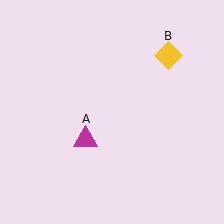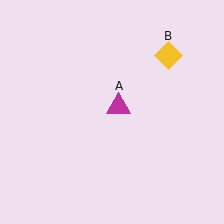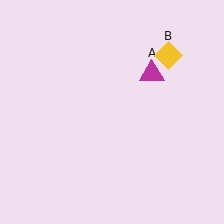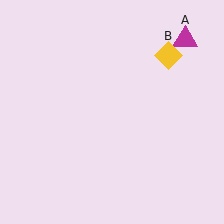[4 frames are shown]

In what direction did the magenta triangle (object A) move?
The magenta triangle (object A) moved up and to the right.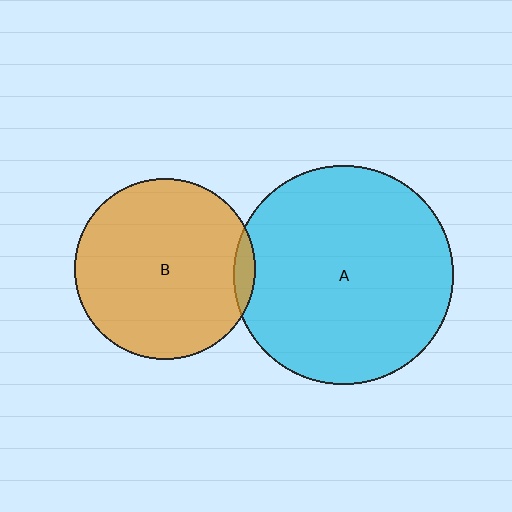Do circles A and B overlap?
Yes.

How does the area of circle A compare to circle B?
Approximately 1.5 times.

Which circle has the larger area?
Circle A (cyan).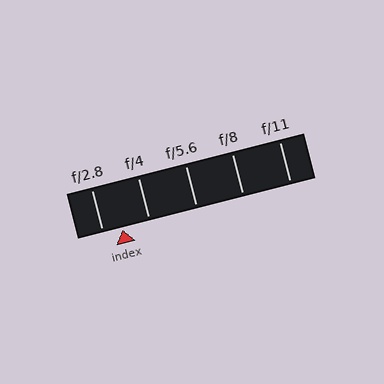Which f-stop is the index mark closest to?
The index mark is closest to f/2.8.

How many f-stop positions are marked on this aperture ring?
There are 5 f-stop positions marked.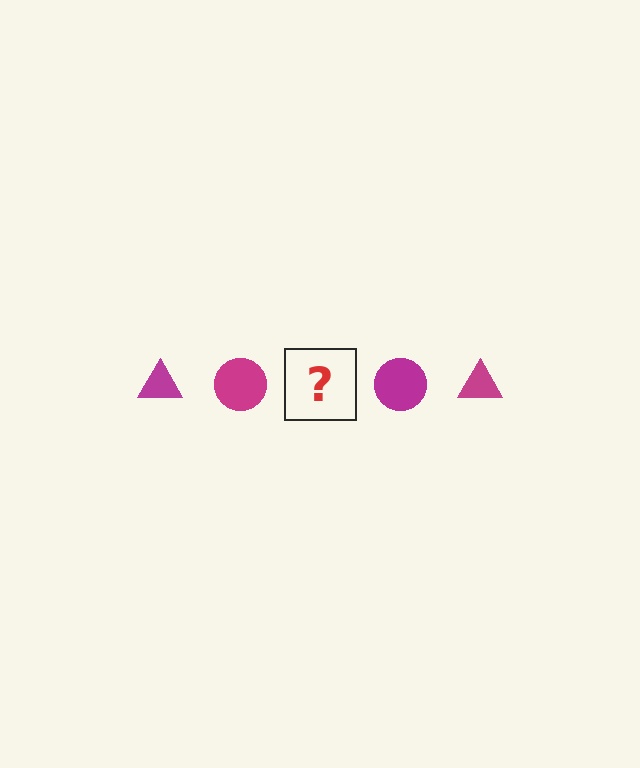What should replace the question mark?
The question mark should be replaced with a magenta triangle.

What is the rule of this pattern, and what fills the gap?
The rule is that the pattern cycles through triangle, circle shapes in magenta. The gap should be filled with a magenta triangle.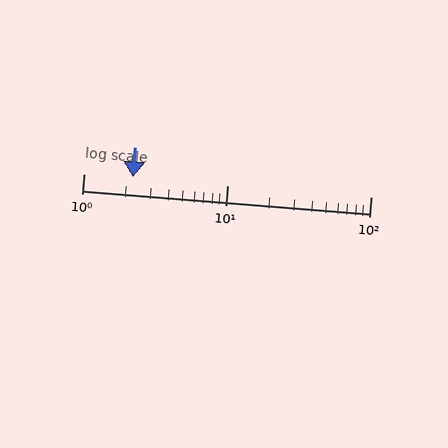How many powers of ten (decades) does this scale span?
The scale spans 2 decades, from 1 to 100.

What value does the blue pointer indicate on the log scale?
The pointer indicates approximately 2.2.